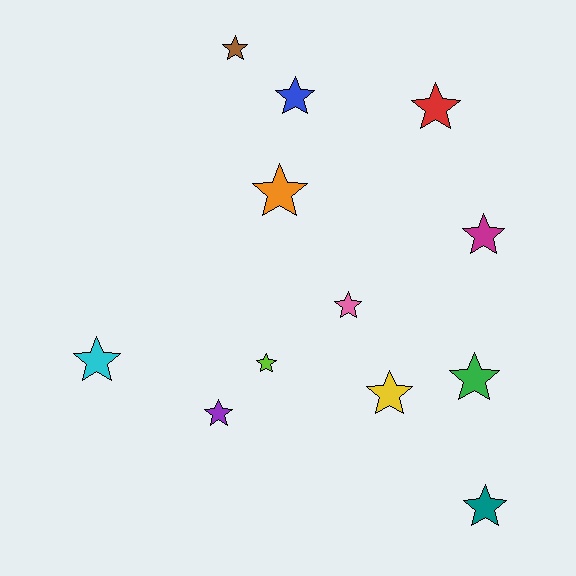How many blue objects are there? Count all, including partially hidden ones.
There is 1 blue object.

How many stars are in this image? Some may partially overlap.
There are 12 stars.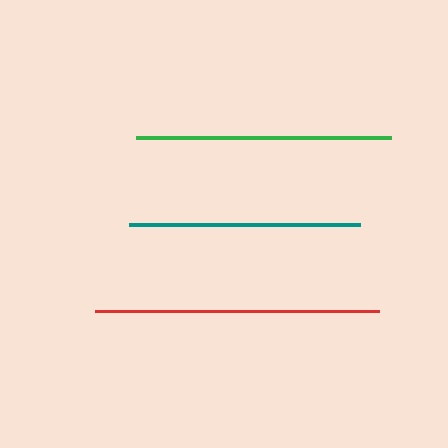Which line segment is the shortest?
The teal line is the shortest at approximately 231 pixels.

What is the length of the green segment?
The green segment is approximately 255 pixels long.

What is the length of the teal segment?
The teal segment is approximately 231 pixels long.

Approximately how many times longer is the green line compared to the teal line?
The green line is approximately 1.1 times the length of the teal line.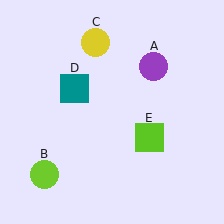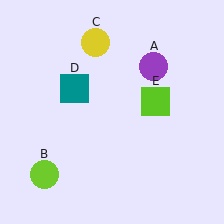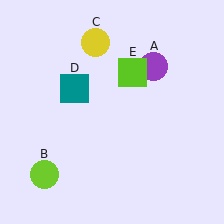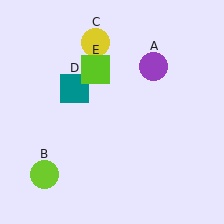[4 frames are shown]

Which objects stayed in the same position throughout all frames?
Purple circle (object A) and lime circle (object B) and yellow circle (object C) and teal square (object D) remained stationary.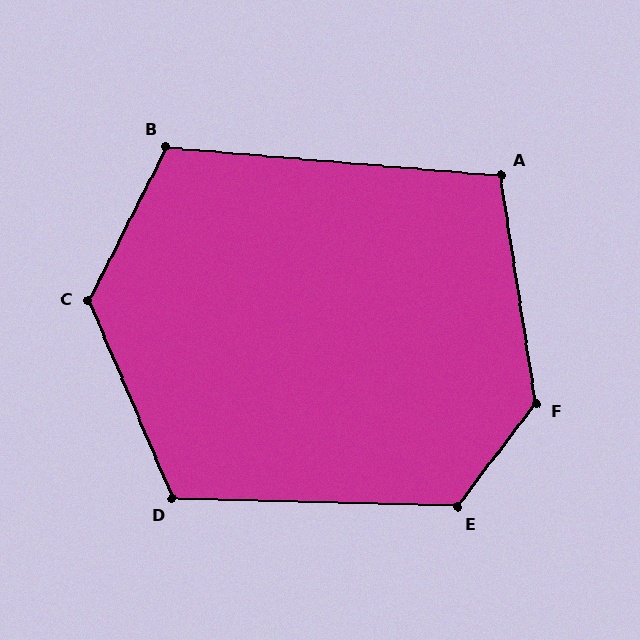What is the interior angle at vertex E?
Approximately 126 degrees (obtuse).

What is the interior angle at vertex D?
Approximately 114 degrees (obtuse).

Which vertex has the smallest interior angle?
A, at approximately 104 degrees.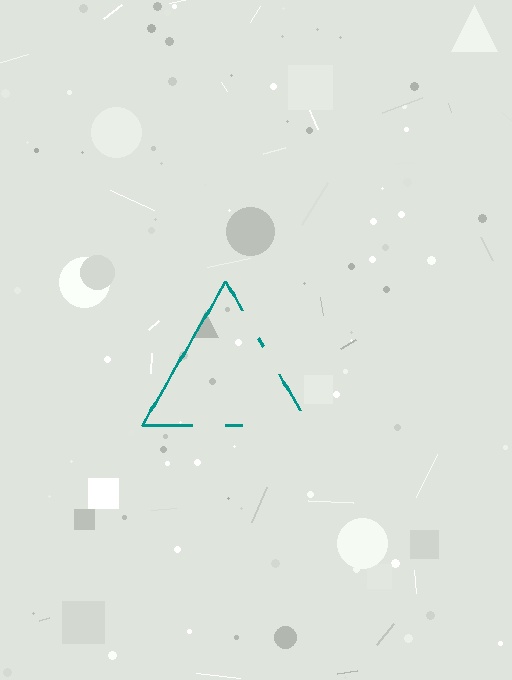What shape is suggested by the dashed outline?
The dashed outline suggests a triangle.